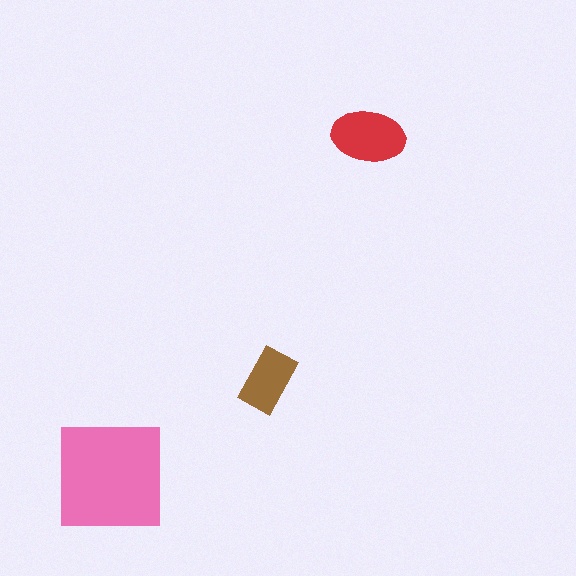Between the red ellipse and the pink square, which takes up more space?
The pink square.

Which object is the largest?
The pink square.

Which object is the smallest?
The brown rectangle.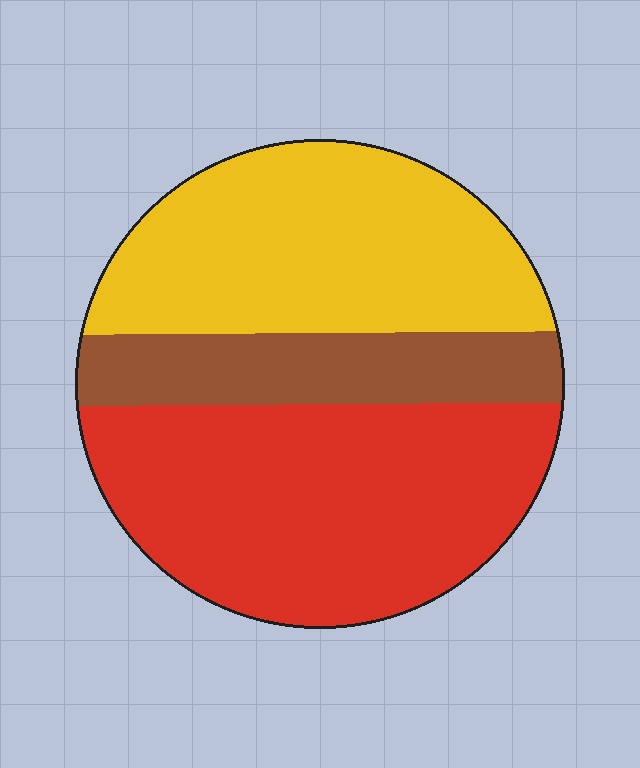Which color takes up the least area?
Brown, at roughly 20%.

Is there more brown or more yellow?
Yellow.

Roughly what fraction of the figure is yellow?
Yellow covers about 35% of the figure.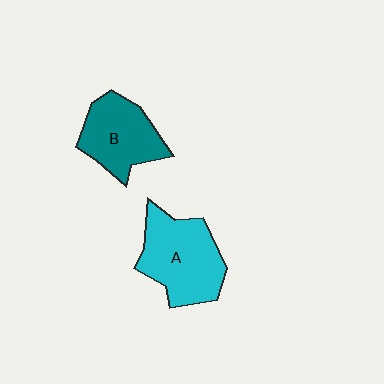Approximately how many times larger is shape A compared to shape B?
Approximately 1.2 times.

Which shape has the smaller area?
Shape B (teal).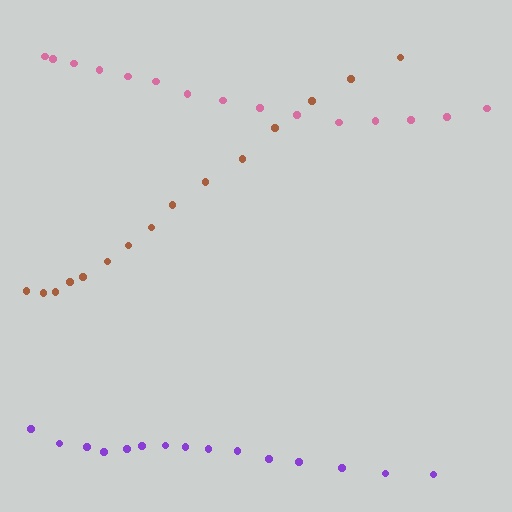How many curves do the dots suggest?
There are 3 distinct paths.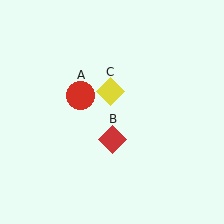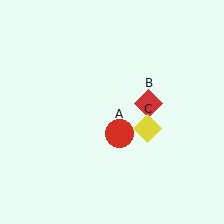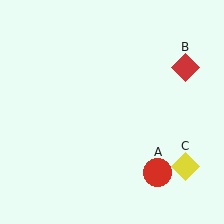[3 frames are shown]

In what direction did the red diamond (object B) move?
The red diamond (object B) moved up and to the right.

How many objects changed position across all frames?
3 objects changed position: red circle (object A), red diamond (object B), yellow diamond (object C).